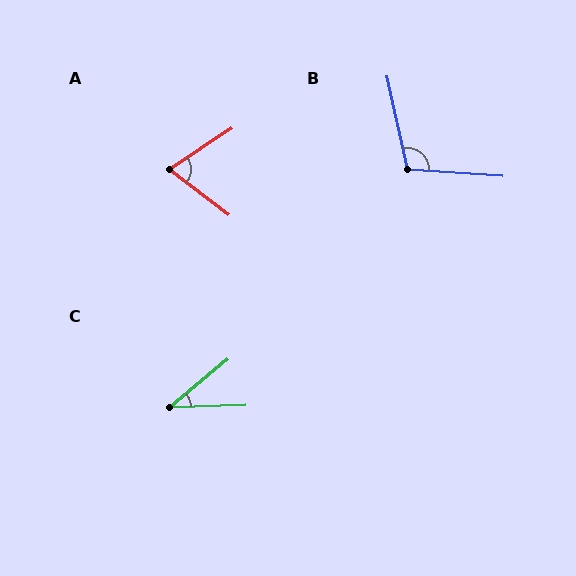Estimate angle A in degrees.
Approximately 70 degrees.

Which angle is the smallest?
C, at approximately 37 degrees.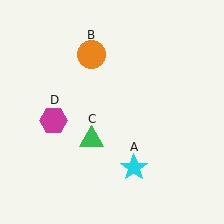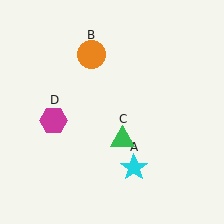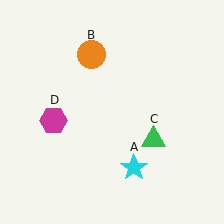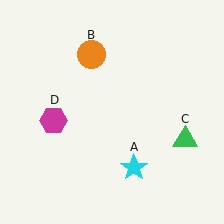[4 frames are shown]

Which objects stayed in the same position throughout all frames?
Cyan star (object A) and orange circle (object B) and magenta hexagon (object D) remained stationary.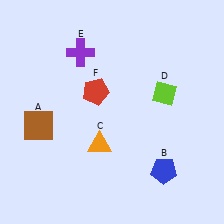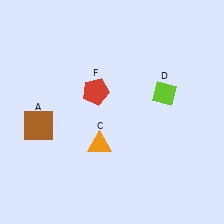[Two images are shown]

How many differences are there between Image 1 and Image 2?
There are 2 differences between the two images.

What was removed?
The purple cross (E), the blue pentagon (B) were removed in Image 2.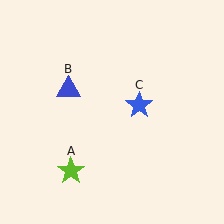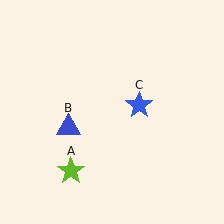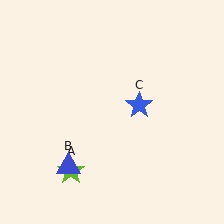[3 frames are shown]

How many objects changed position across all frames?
1 object changed position: blue triangle (object B).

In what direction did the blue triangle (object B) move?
The blue triangle (object B) moved down.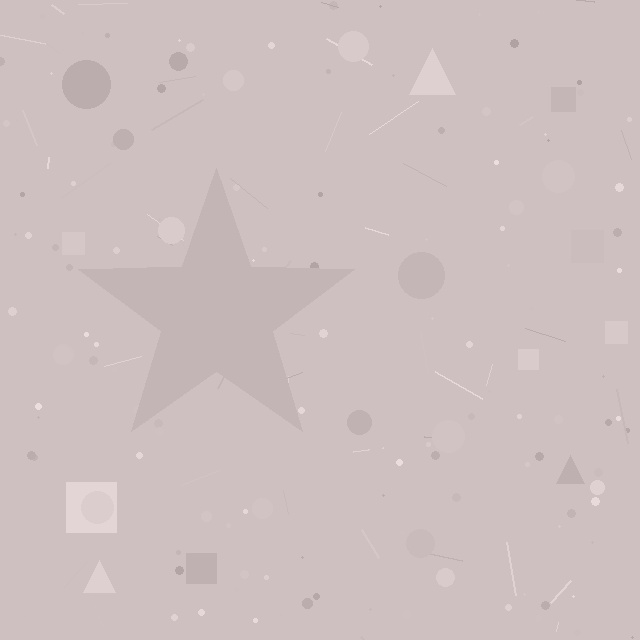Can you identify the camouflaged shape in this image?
The camouflaged shape is a star.